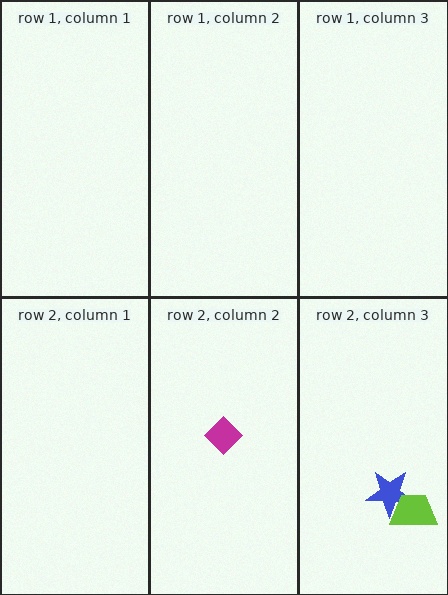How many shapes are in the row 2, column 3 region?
2.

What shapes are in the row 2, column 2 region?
The magenta diamond.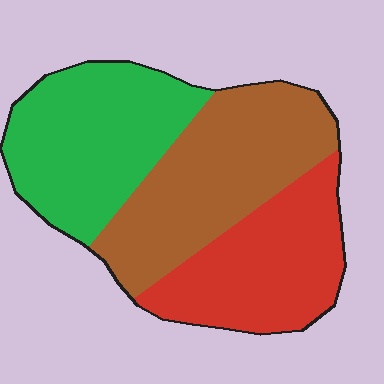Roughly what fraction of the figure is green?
Green covers roughly 35% of the figure.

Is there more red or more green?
Green.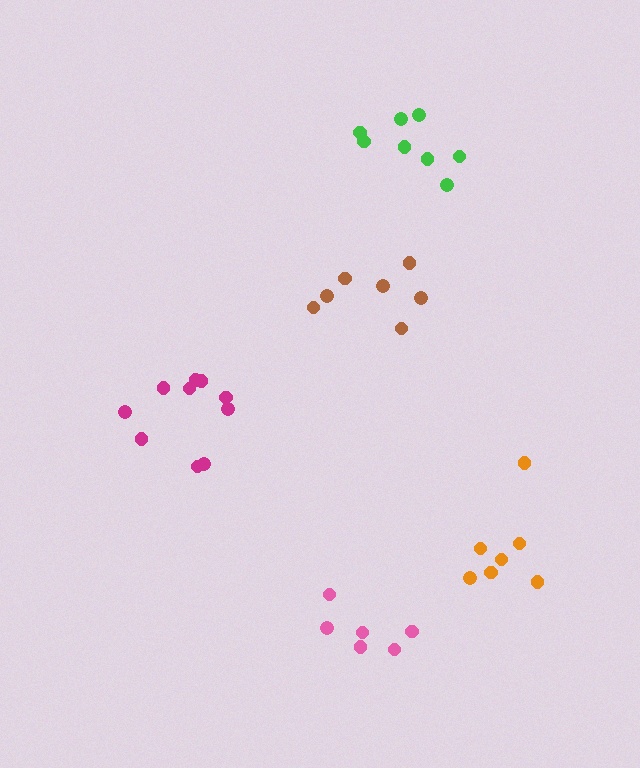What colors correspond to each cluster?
The clusters are colored: pink, magenta, orange, green, brown.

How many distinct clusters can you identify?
There are 5 distinct clusters.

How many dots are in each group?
Group 1: 6 dots, Group 2: 10 dots, Group 3: 7 dots, Group 4: 8 dots, Group 5: 7 dots (38 total).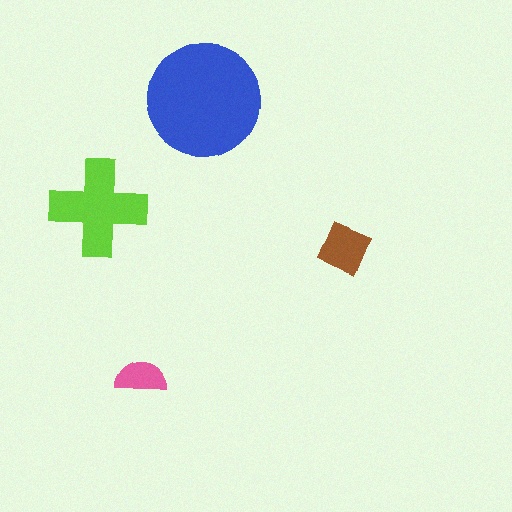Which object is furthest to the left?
The lime cross is leftmost.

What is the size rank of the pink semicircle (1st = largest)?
4th.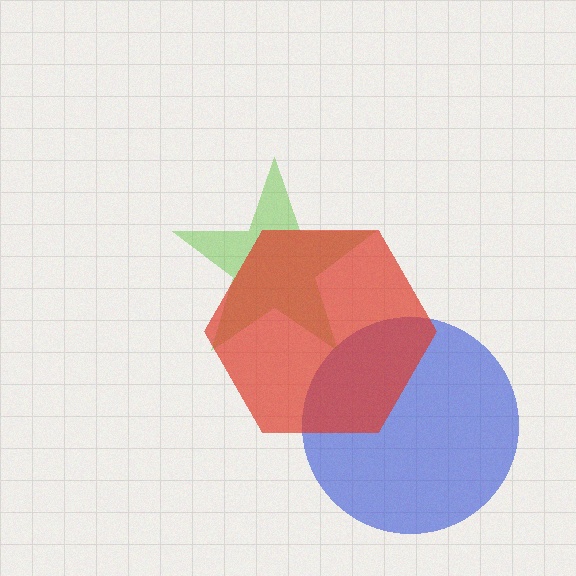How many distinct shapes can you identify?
There are 3 distinct shapes: a blue circle, a lime star, a red hexagon.